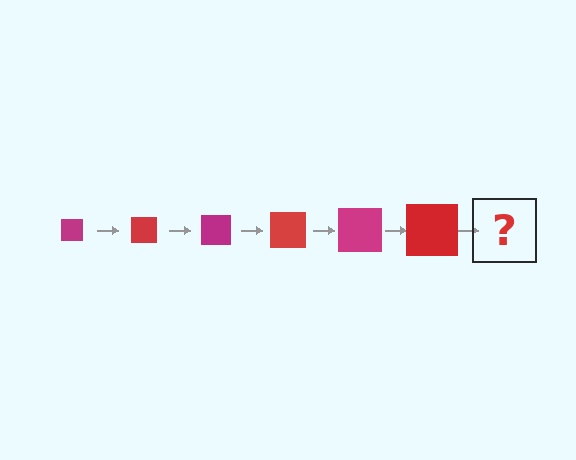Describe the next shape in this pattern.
It should be a magenta square, larger than the previous one.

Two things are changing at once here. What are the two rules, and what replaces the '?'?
The two rules are that the square grows larger each step and the color cycles through magenta and red. The '?' should be a magenta square, larger than the previous one.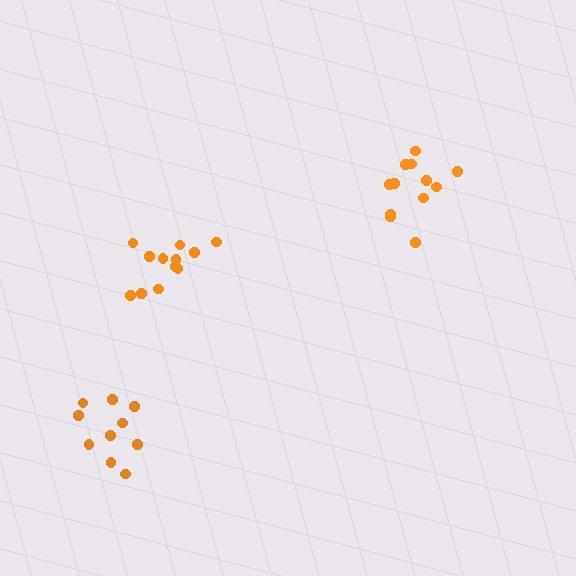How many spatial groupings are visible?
There are 3 spatial groupings.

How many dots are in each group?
Group 1: 12 dots, Group 2: 12 dots, Group 3: 10 dots (34 total).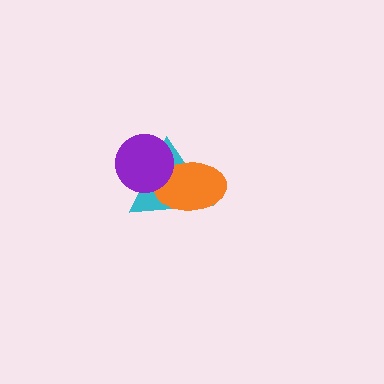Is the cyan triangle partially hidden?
Yes, it is partially covered by another shape.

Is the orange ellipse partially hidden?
Yes, it is partially covered by another shape.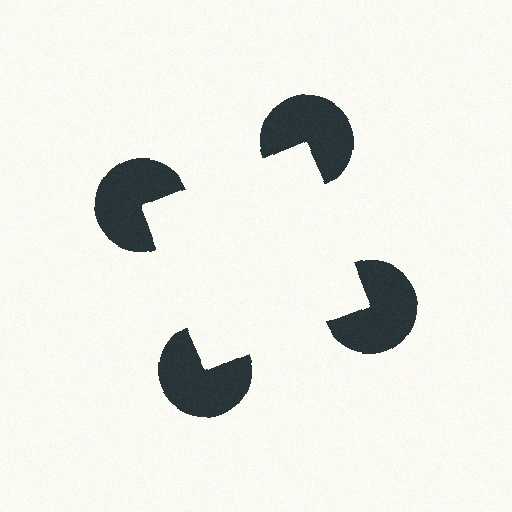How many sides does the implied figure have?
4 sides.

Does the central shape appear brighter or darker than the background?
It typically appears slightly brighter than the background, even though no actual brightness change is drawn.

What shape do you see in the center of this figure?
An illusory square — its edges are inferred from the aligned wedge cuts in the pac-man discs, not physically drawn.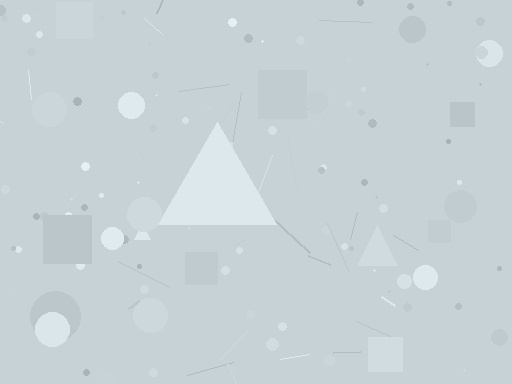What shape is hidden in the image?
A triangle is hidden in the image.